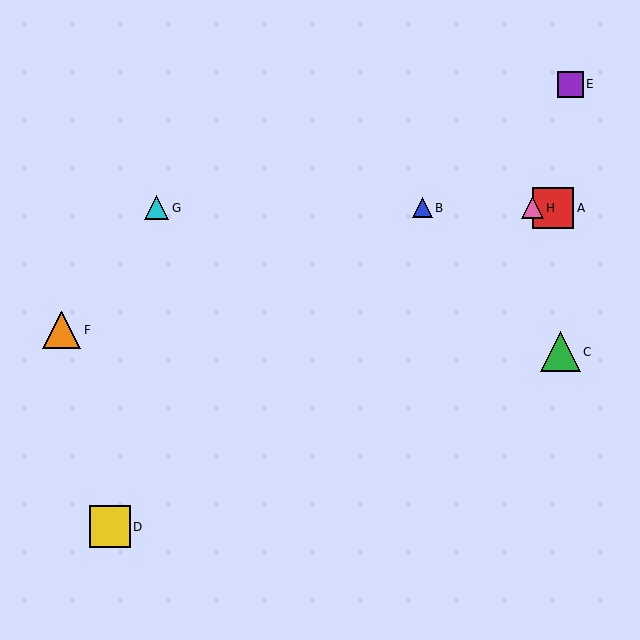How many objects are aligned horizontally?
4 objects (A, B, G, H) are aligned horizontally.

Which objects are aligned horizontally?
Objects A, B, G, H are aligned horizontally.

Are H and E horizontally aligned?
No, H is at y≈208 and E is at y≈84.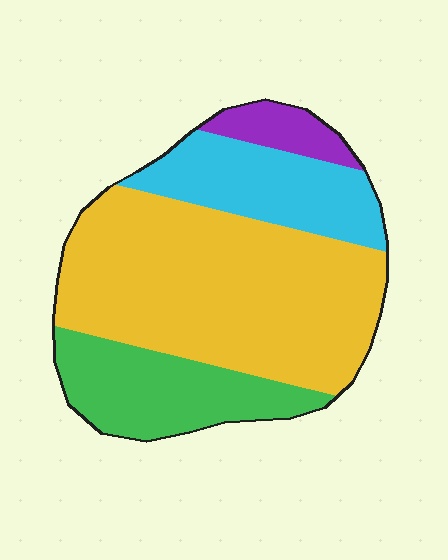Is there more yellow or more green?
Yellow.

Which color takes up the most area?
Yellow, at roughly 55%.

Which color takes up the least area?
Purple, at roughly 5%.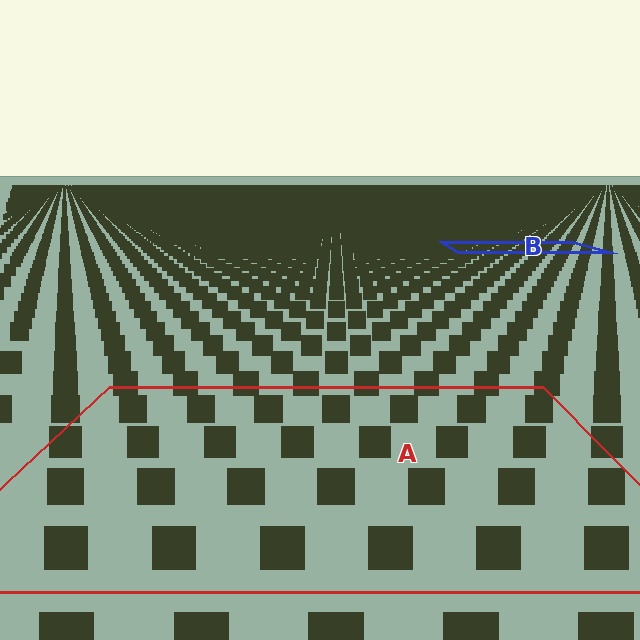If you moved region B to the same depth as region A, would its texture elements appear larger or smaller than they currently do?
They would appear larger. At a closer depth, the same texture elements are projected at a bigger on-screen size.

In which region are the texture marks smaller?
The texture marks are smaller in region B, because it is farther away.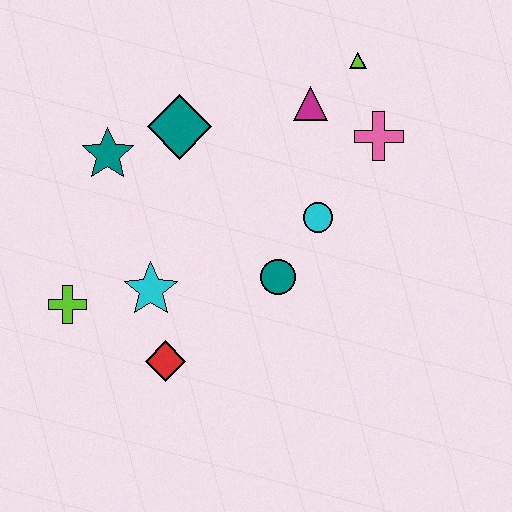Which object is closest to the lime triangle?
The magenta triangle is closest to the lime triangle.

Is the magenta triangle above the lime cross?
Yes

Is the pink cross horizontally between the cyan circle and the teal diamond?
No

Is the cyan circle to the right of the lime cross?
Yes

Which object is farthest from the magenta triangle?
The lime cross is farthest from the magenta triangle.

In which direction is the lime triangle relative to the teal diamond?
The lime triangle is to the right of the teal diamond.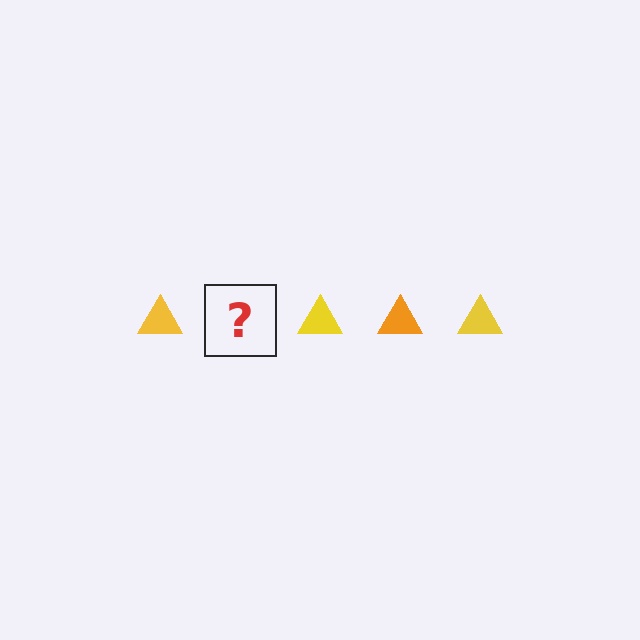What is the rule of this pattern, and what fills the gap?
The rule is that the pattern cycles through yellow, orange triangles. The gap should be filled with an orange triangle.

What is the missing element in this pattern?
The missing element is an orange triangle.